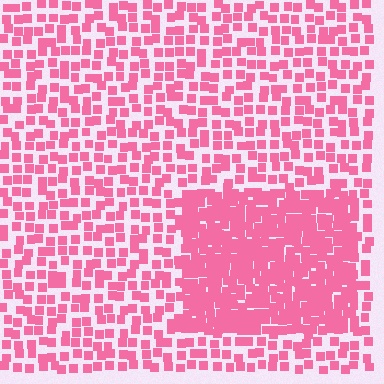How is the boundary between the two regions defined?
The boundary is defined by a change in element density (approximately 2.2x ratio). All elements are the same color, size, and shape.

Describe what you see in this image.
The image contains small pink elements arranged at two different densities. A rectangle-shaped region is visible where the elements are more densely packed than the surrounding area.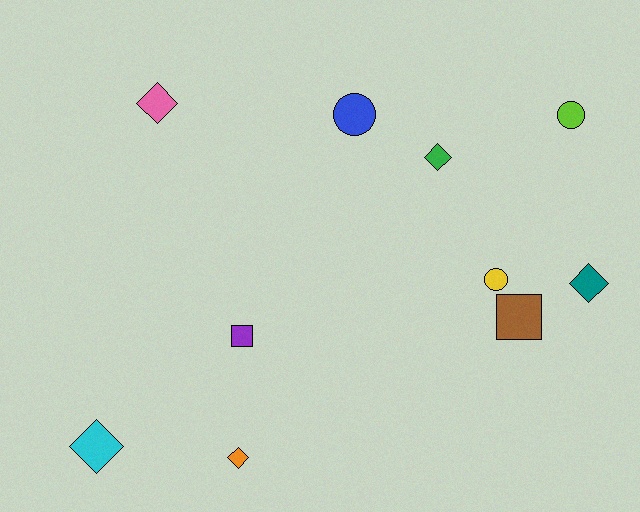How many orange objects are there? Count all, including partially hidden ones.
There is 1 orange object.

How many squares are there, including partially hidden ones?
There are 2 squares.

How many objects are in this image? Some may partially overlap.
There are 10 objects.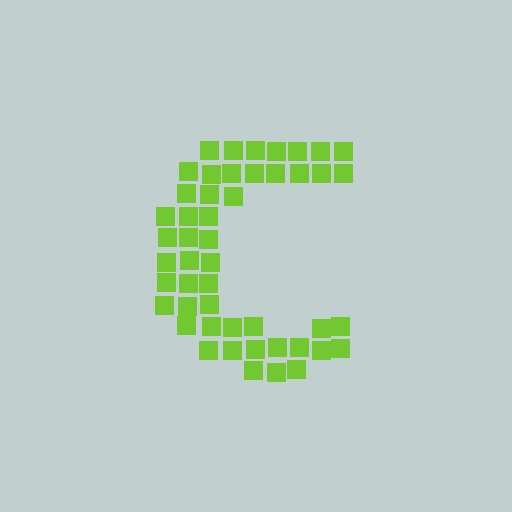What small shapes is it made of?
It is made of small squares.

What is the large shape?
The large shape is the letter C.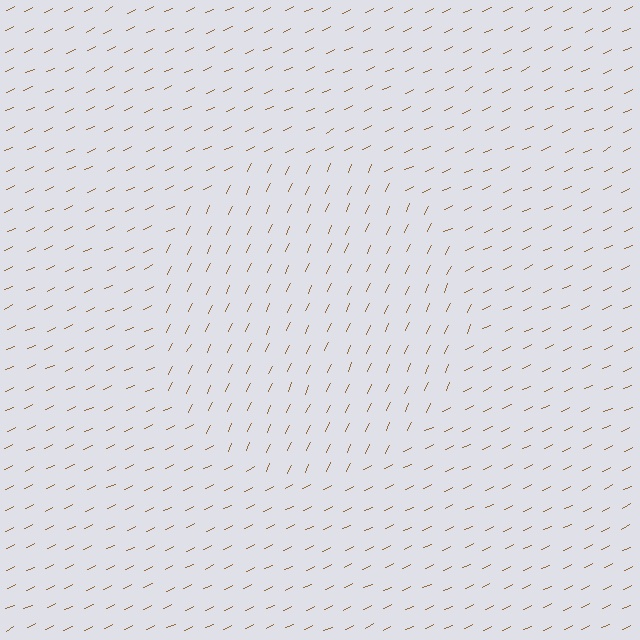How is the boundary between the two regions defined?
The boundary is defined purely by a change in line orientation (approximately 39 degrees difference). All lines are the same color and thickness.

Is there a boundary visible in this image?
Yes, there is a texture boundary formed by a change in line orientation.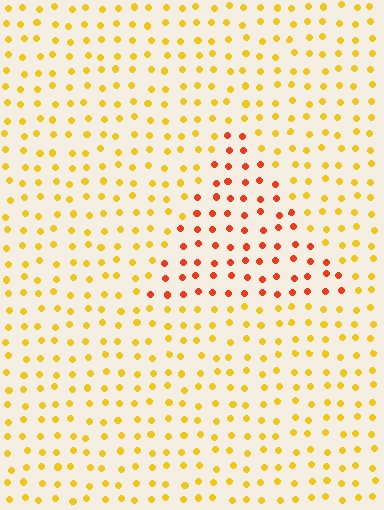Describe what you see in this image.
The image is filled with small yellow elements in a uniform arrangement. A triangle-shaped region is visible where the elements are tinted to a slightly different hue, forming a subtle color boundary.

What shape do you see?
I see a triangle.